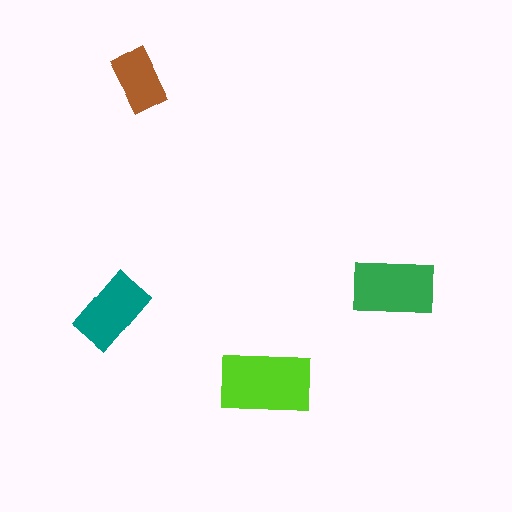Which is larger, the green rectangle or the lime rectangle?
The lime one.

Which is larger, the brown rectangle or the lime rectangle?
The lime one.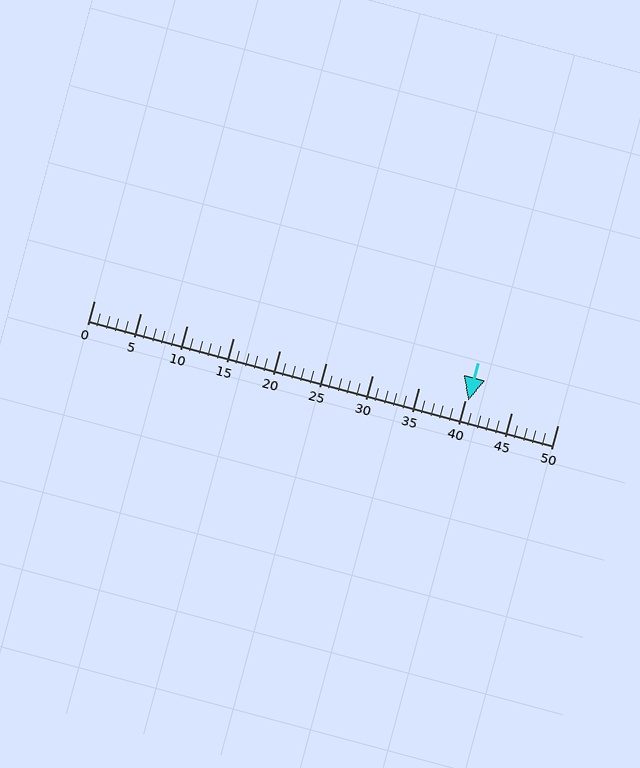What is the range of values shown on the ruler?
The ruler shows values from 0 to 50.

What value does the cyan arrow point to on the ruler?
The cyan arrow points to approximately 40.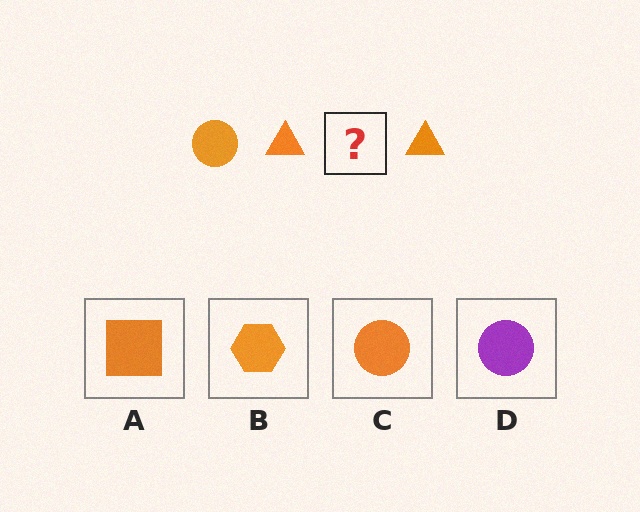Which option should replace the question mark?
Option C.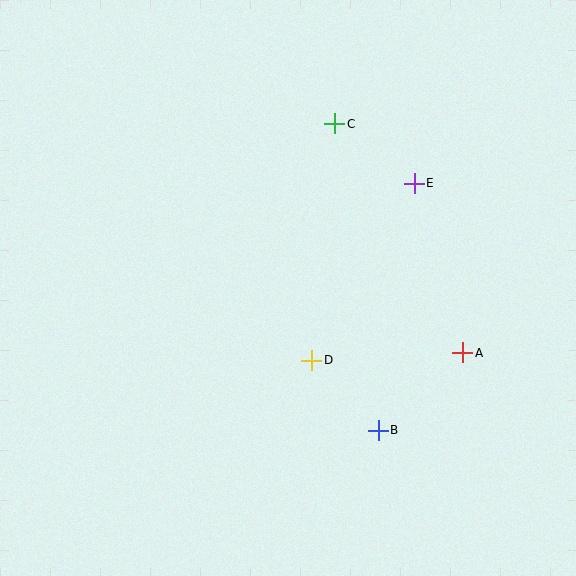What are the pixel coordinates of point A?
Point A is at (463, 353).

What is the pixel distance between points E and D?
The distance between E and D is 205 pixels.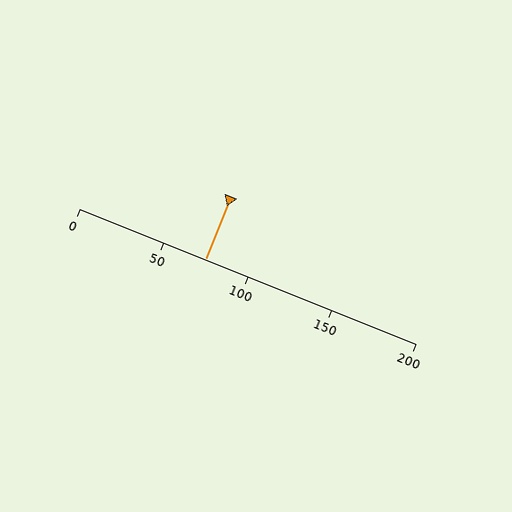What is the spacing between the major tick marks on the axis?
The major ticks are spaced 50 apart.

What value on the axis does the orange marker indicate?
The marker indicates approximately 75.